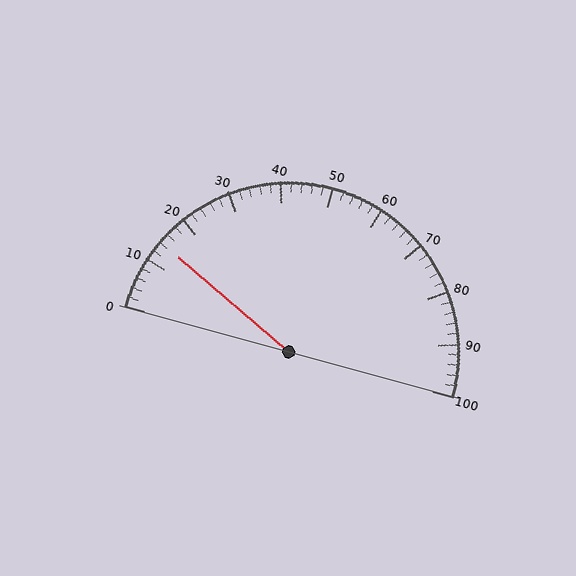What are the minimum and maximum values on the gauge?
The gauge ranges from 0 to 100.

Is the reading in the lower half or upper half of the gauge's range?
The reading is in the lower half of the range (0 to 100).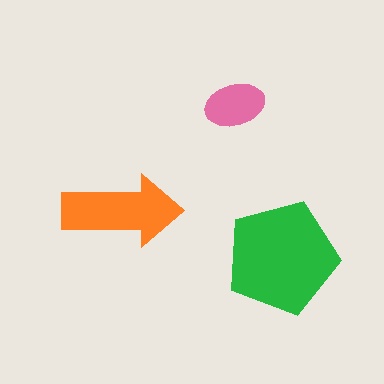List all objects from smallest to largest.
The pink ellipse, the orange arrow, the green pentagon.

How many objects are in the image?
There are 3 objects in the image.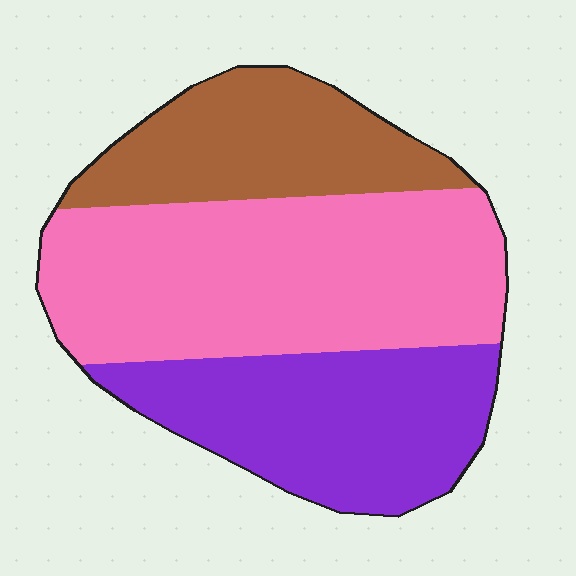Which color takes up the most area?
Pink, at roughly 45%.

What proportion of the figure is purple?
Purple covers roughly 30% of the figure.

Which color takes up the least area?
Brown, at roughly 25%.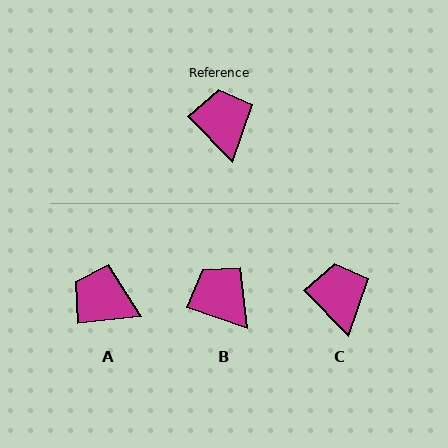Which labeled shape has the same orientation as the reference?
C.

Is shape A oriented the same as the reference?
No, it is off by about 51 degrees.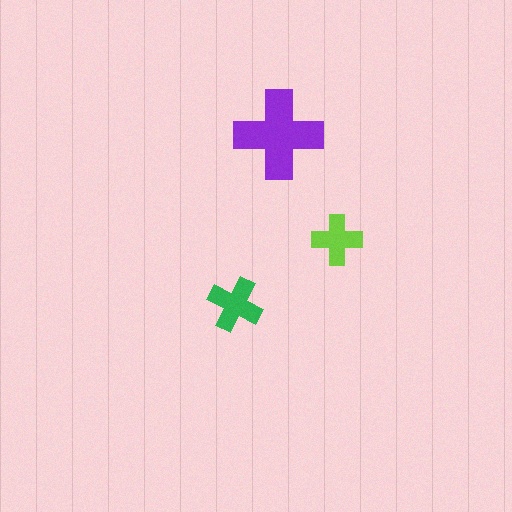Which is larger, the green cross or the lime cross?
The green one.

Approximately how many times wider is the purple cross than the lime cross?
About 2 times wider.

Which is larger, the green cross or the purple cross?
The purple one.